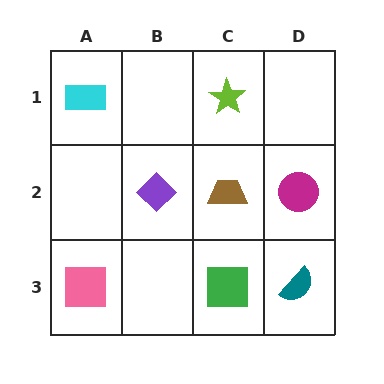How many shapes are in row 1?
2 shapes.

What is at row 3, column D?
A teal semicircle.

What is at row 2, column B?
A purple diamond.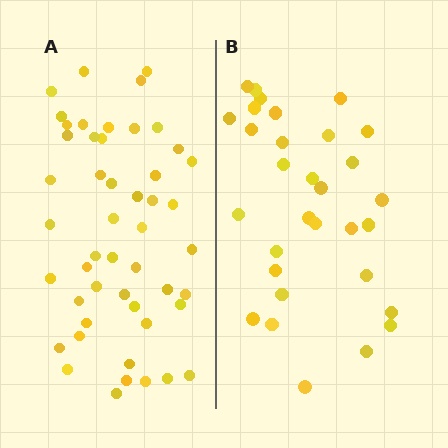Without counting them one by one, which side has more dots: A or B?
Region A (the left region) has more dots.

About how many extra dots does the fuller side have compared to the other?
Region A has approximately 20 more dots than region B.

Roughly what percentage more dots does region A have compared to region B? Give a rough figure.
About 60% more.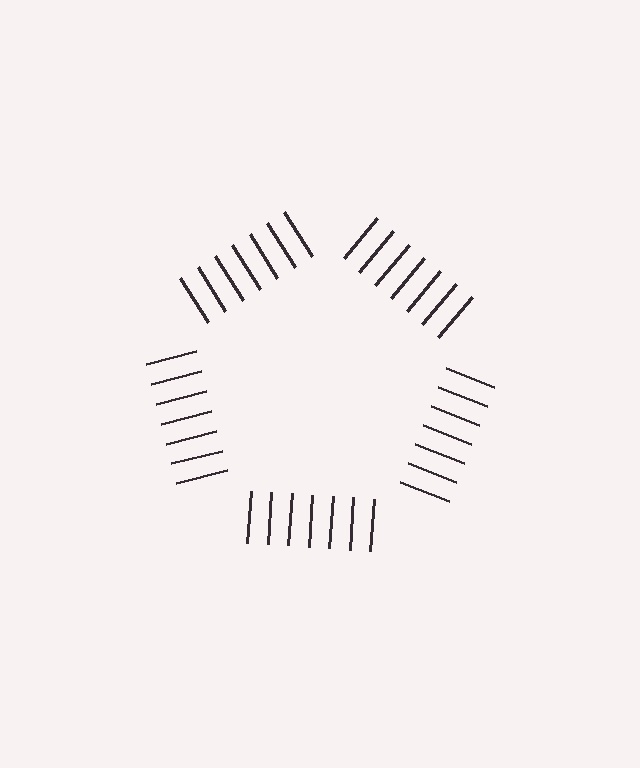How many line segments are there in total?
35 — 7 along each of the 5 edges.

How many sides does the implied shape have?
5 sides — the line-ends trace a pentagon.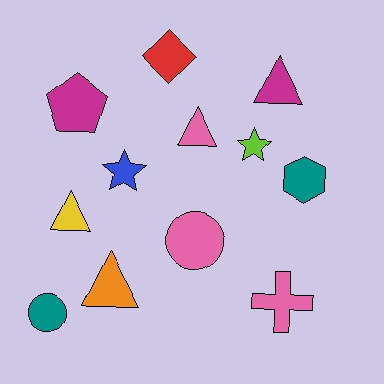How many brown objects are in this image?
There are no brown objects.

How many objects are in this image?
There are 12 objects.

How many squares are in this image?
There are no squares.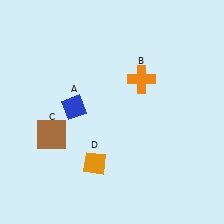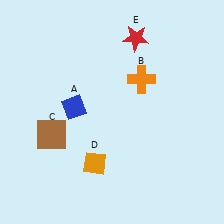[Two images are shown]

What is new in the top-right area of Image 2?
A red star (E) was added in the top-right area of Image 2.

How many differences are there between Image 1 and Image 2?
There is 1 difference between the two images.